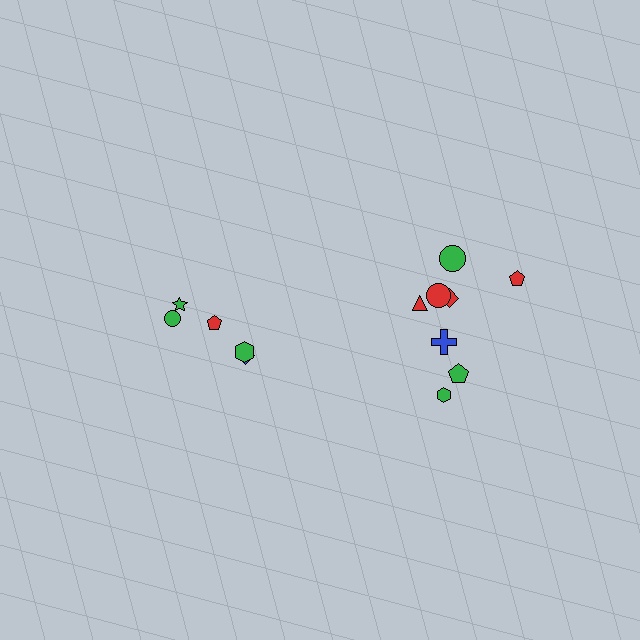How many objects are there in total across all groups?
There are 13 objects.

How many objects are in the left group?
There are 5 objects.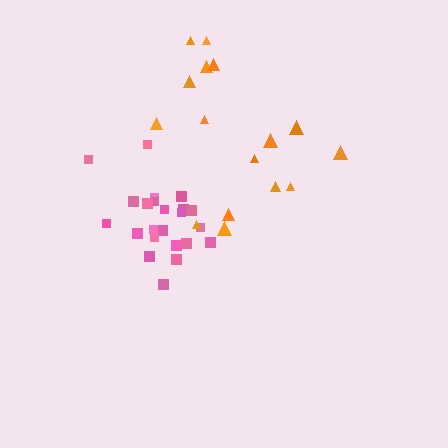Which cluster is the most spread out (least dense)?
Orange.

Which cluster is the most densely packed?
Pink.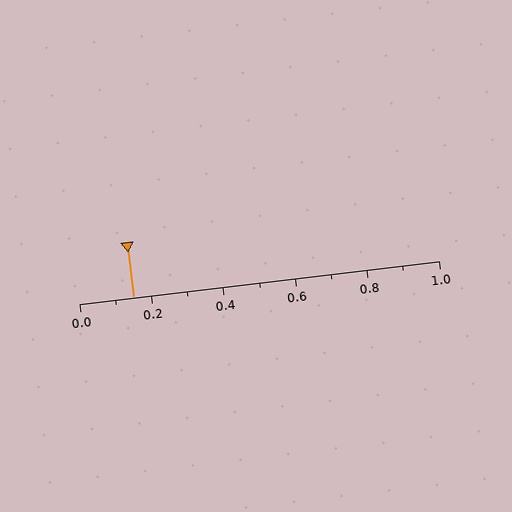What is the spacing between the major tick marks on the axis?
The major ticks are spaced 0.2 apart.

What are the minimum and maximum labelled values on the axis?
The axis runs from 0.0 to 1.0.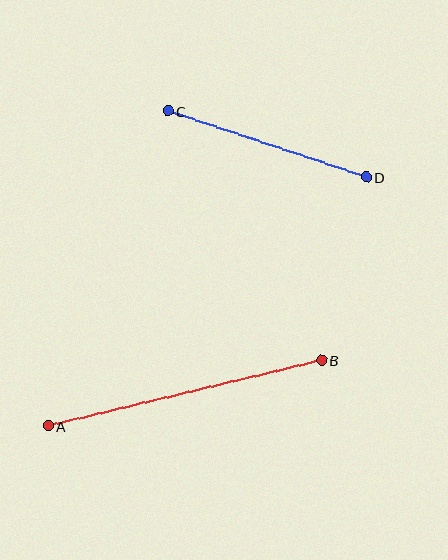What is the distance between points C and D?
The distance is approximately 209 pixels.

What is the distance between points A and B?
The distance is approximately 281 pixels.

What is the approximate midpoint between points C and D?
The midpoint is at approximately (267, 144) pixels.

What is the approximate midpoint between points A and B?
The midpoint is at approximately (185, 393) pixels.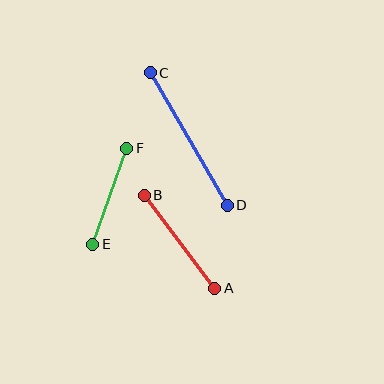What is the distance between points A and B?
The distance is approximately 117 pixels.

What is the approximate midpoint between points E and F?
The midpoint is at approximately (110, 196) pixels.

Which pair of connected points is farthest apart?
Points C and D are farthest apart.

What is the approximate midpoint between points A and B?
The midpoint is at approximately (179, 242) pixels.